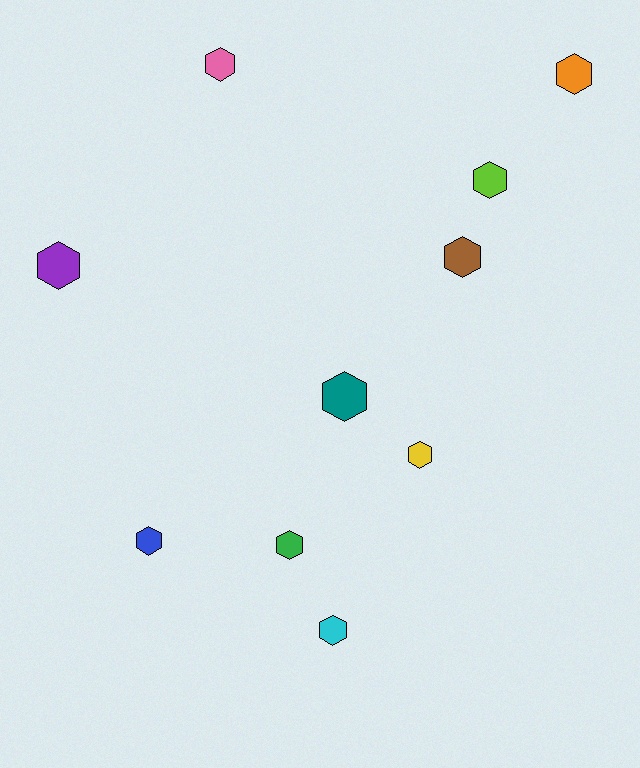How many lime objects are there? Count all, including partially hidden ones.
There is 1 lime object.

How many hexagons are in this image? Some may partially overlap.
There are 10 hexagons.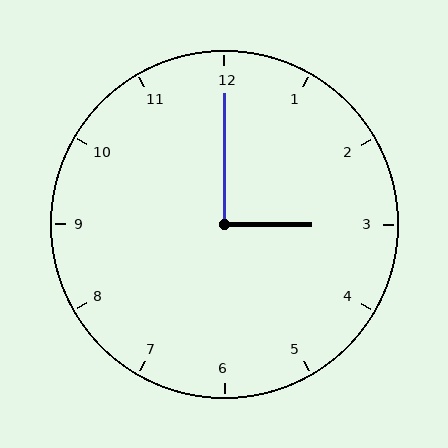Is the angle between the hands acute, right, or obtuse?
It is right.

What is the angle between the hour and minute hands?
Approximately 90 degrees.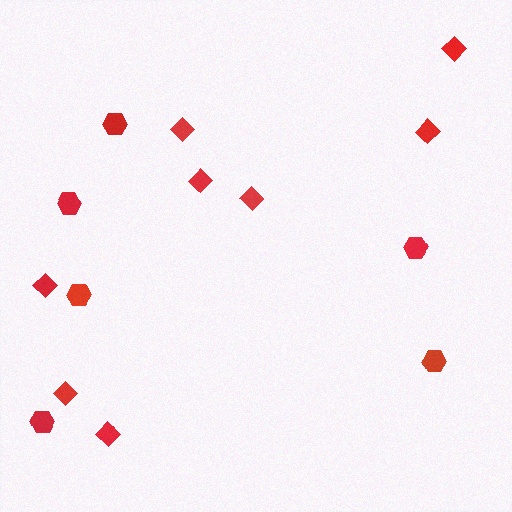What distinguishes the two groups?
There are 2 groups: one group of hexagons (6) and one group of diamonds (8).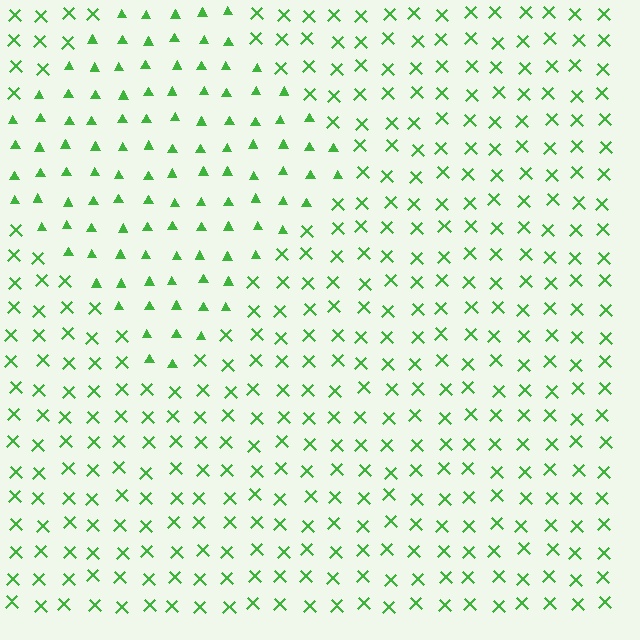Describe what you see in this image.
The image is filled with small green elements arranged in a uniform grid. A diamond-shaped region contains triangles, while the surrounding area contains X marks. The boundary is defined purely by the change in element shape.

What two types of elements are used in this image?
The image uses triangles inside the diamond region and X marks outside it.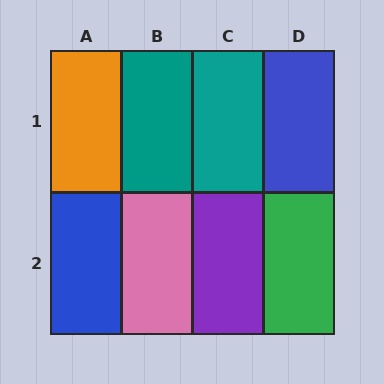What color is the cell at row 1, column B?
Teal.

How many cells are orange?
1 cell is orange.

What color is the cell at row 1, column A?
Orange.